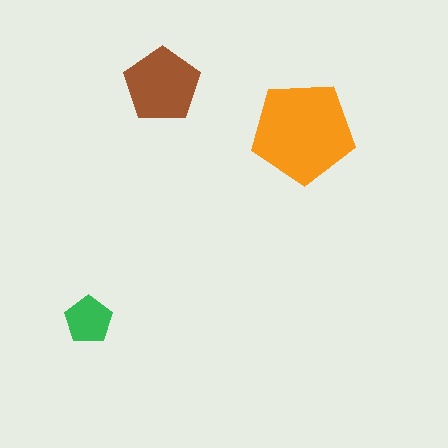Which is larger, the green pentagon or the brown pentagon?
The brown one.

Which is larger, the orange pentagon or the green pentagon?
The orange one.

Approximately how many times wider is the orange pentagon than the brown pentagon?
About 1.5 times wider.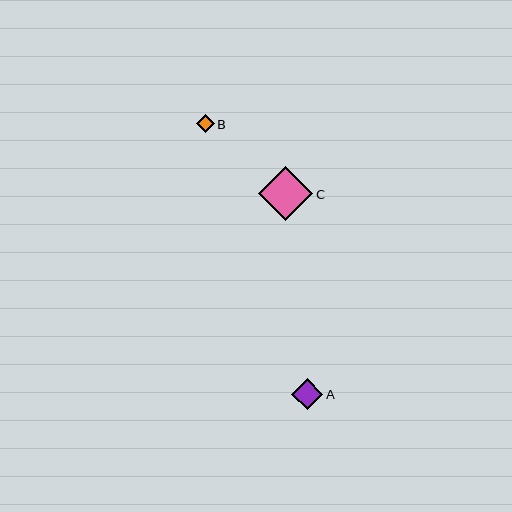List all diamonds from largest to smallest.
From largest to smallest: C, A, B.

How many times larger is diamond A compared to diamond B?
Diamond A is approximately 1.8 times the size of diamond B.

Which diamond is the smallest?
Diamond B is the smallest with a size of approximately 18 pixels.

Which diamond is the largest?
Diamond C is the largest with a size of approximately 55 pixels.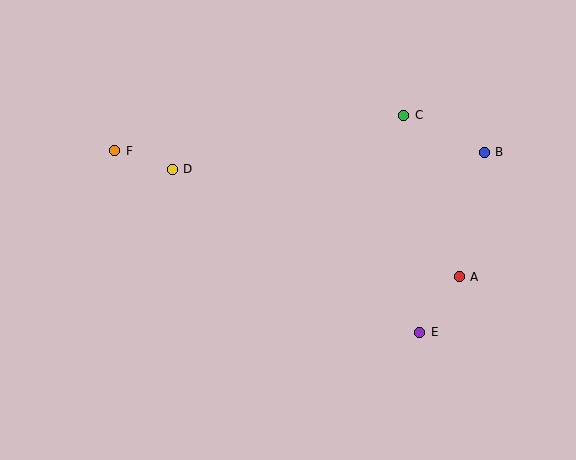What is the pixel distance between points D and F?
The distance between D and F is 61 pixels.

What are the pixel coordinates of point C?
Point C is at (404, 115).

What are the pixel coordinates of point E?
Point E is at (420, 332).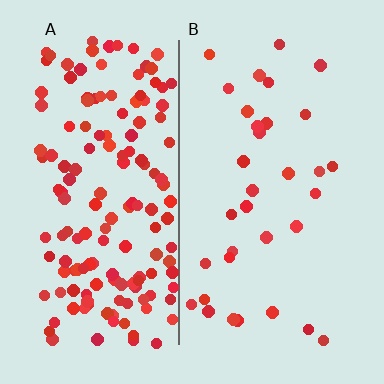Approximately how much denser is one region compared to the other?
Approximately 4.7× — region A over region B.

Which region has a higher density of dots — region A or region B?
A (the left).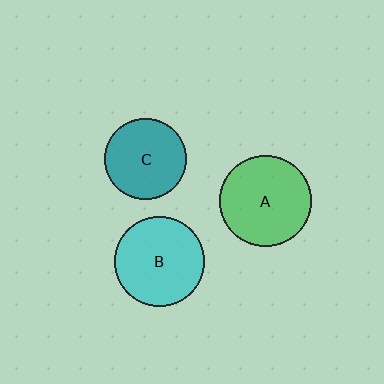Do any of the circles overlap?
No, none of the circles overlap.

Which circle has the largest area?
Circle A (green).